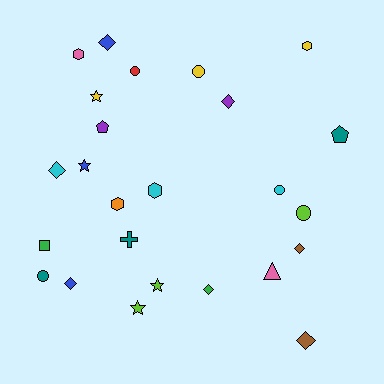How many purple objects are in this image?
There are 2 purple objects.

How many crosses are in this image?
There is 1 cross.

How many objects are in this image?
There are 25 objects.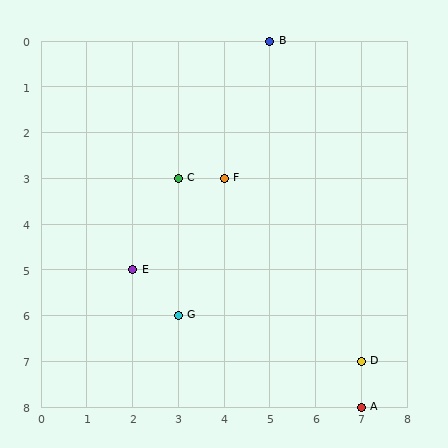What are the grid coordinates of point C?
Point C is at grid coordinates (3, 3).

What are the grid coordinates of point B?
Point B is at grid coordinates (5, 0).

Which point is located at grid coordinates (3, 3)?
Point C is at (3, 3).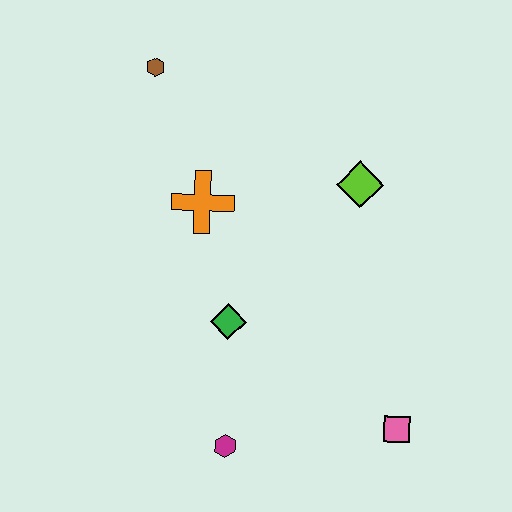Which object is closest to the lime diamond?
The orange cross is closest to the lime diamond.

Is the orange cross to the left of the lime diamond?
Yes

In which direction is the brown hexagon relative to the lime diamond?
The brown hexagon is to the left of the lime diamond.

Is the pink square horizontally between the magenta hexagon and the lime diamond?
No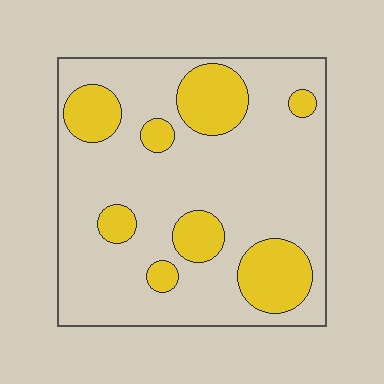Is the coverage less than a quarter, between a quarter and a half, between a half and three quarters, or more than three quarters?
Less than a quarter.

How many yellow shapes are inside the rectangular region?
8.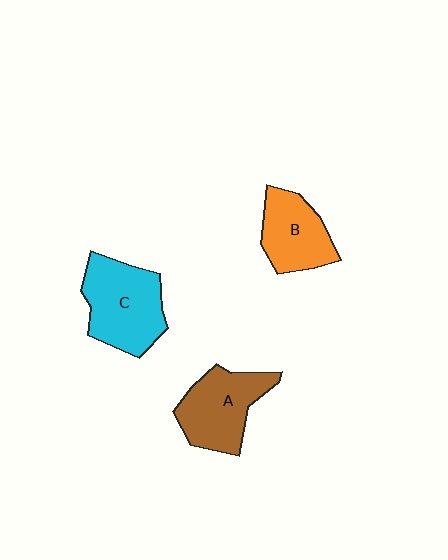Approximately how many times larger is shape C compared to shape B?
Approximately 1.3 times.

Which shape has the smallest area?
Shape B (orange).